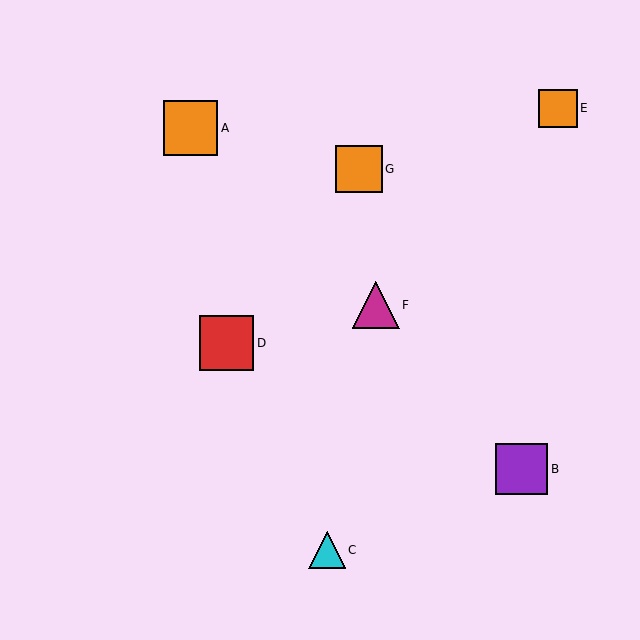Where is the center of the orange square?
The center of the orange square is at (558, 108).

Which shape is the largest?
The red square (labeled D) is the largest.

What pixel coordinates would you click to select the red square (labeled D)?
Click at (226, 343) to select the red square D.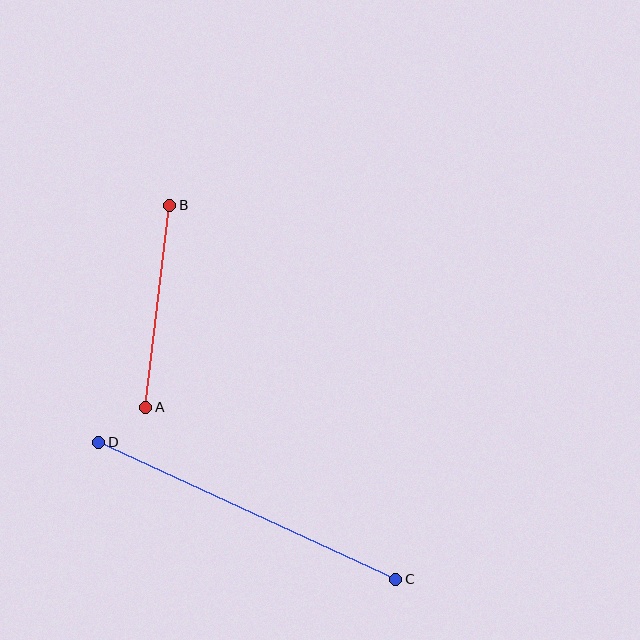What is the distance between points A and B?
The distance is approximately 203 pixels.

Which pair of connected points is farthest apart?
Points C and D are farthest apart.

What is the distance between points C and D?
The distance is approximately 327 pixels.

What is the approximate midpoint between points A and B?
The midpoint is at approximately (158, 306) pixels.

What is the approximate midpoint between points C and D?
The midpoint is at approximately (247, 511) pixels.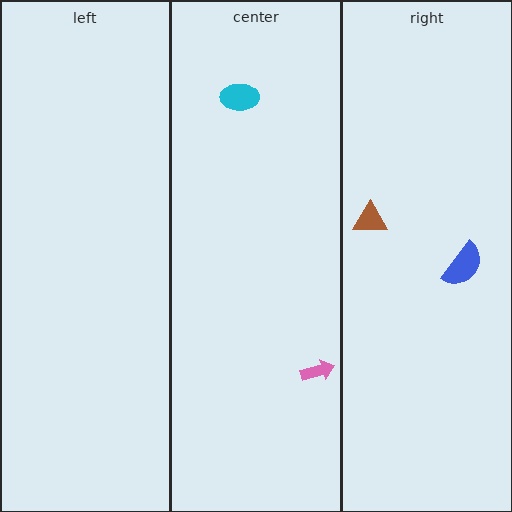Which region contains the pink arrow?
The center region.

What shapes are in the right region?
The brown triangle, the blue semicircle.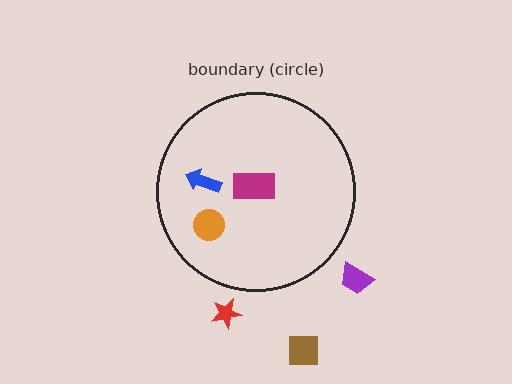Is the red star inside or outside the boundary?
Outside.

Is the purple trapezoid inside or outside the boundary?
Outside.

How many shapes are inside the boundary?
3 inside, 3 outside.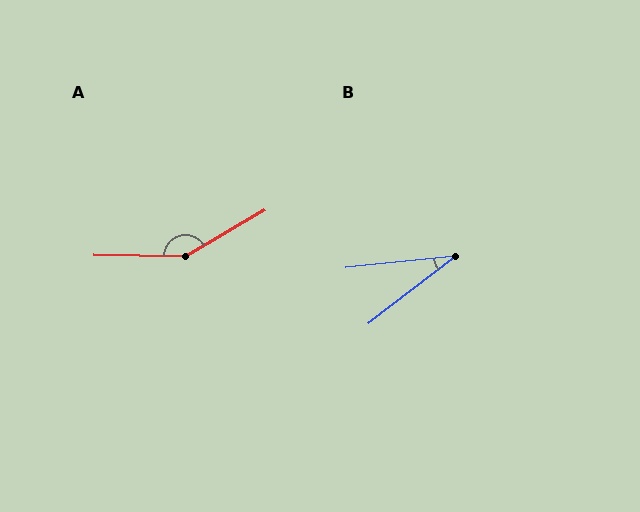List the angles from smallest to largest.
B (32°), A (149°).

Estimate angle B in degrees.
Approximately 32 degrees.